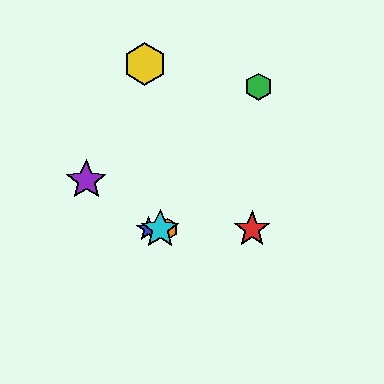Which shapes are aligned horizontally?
The red star, the blue star, the orange hexagon, the cyan star are aligned horizontally.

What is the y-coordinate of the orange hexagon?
The orange hexagon is at y≈229.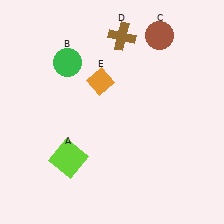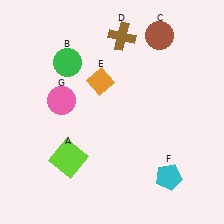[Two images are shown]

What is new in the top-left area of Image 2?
A pink circle (G) was added in the top-left area of Image 2.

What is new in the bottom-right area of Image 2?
A cyan pentagon (F) was added in the bottom-right area of Image 2.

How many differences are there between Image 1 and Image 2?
There are 2 differences between the two images.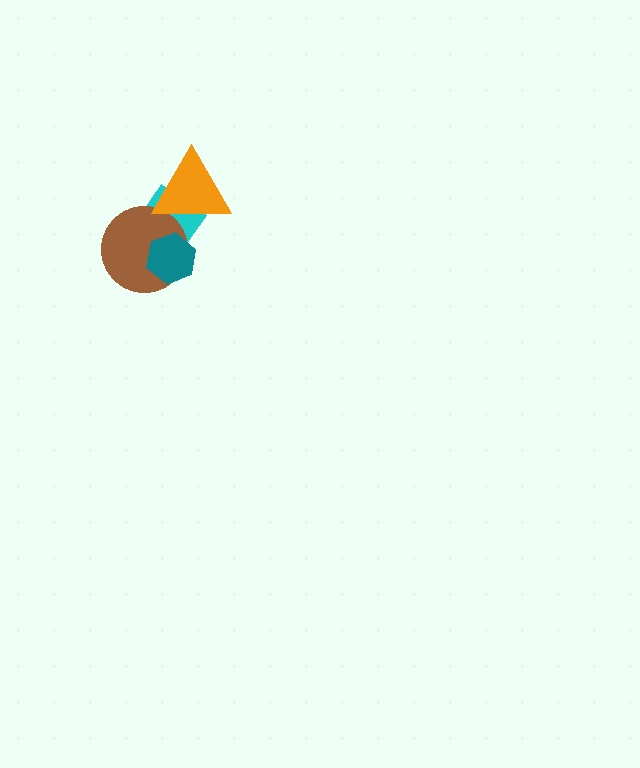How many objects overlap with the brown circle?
3 objects overlap with the brown circle.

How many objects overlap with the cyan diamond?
3 objects overlap with the cyan diamond.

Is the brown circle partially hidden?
Yes, it is partially covered by another shape.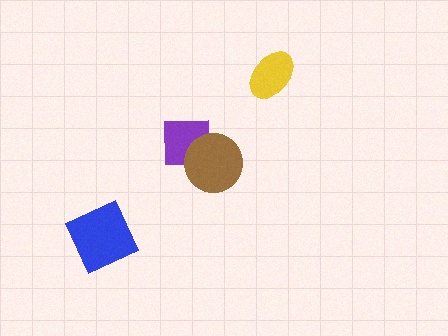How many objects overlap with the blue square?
0 objects overlap with the blue square.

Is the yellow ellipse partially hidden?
No, no other shape covers it.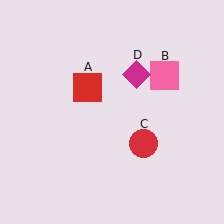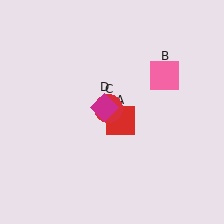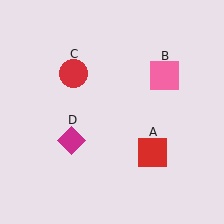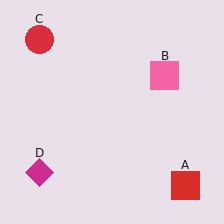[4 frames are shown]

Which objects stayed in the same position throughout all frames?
Pink square (object B) remained stationary.